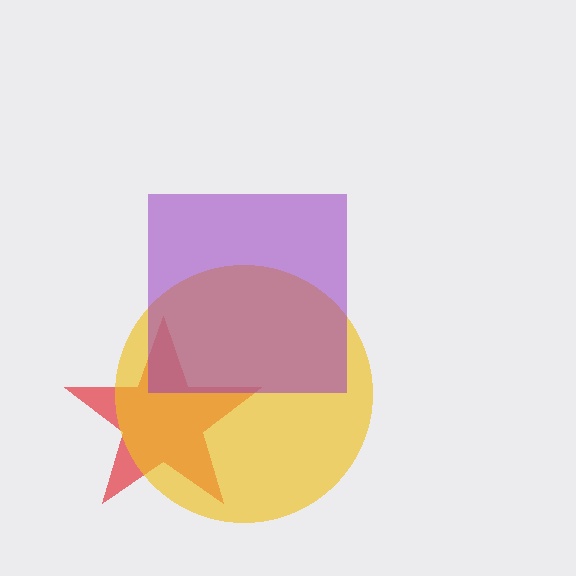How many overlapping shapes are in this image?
There are 3 overlapping shapes in the image.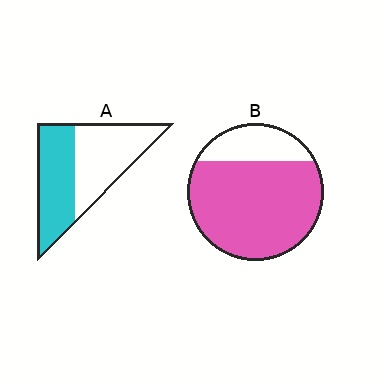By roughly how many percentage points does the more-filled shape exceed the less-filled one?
By roughly 30 percentage points (B over A).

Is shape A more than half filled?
Roughly half.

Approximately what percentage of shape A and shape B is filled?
A is approximately 50% and B is approximately 80%.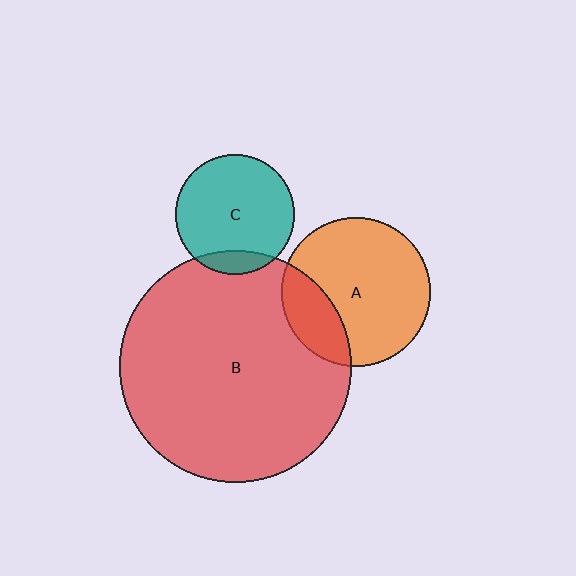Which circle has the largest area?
Circle B (red).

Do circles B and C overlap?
Yes.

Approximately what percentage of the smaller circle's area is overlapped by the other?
Approximately 10%.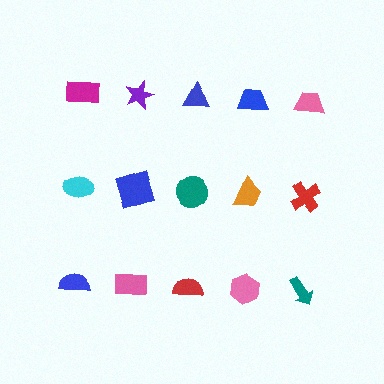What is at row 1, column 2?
A purple star.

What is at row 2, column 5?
A red cross.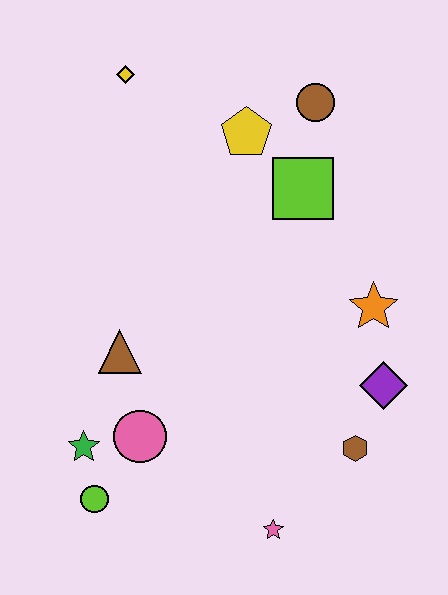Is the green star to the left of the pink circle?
Yes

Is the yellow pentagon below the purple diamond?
No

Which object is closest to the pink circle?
The green star is closest to the pink circle.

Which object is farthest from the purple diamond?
The yellow diamond is farthest from the purple diamond.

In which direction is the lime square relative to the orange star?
The lime square is above the orange star.